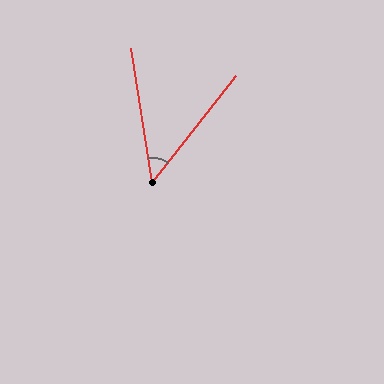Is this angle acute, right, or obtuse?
It is acute.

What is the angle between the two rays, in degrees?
Approximately 47 degrees.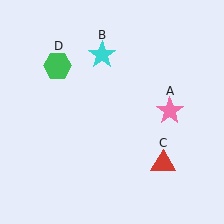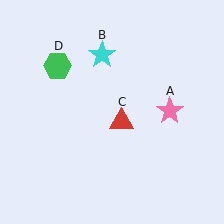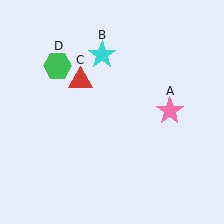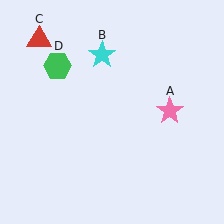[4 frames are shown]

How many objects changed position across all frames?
1 object changed position: red triangle (object C).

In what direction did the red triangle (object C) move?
The red triangle (object C) moved up and to the left.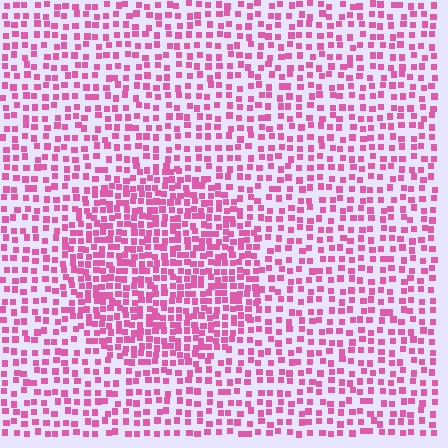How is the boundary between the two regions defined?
The boundary is defined by a change in element density (approximately 1.8x ratio). All elements are the same color, size, and shape.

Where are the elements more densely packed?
The elements are more densely packed inside the circle boundary.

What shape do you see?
I see a circle.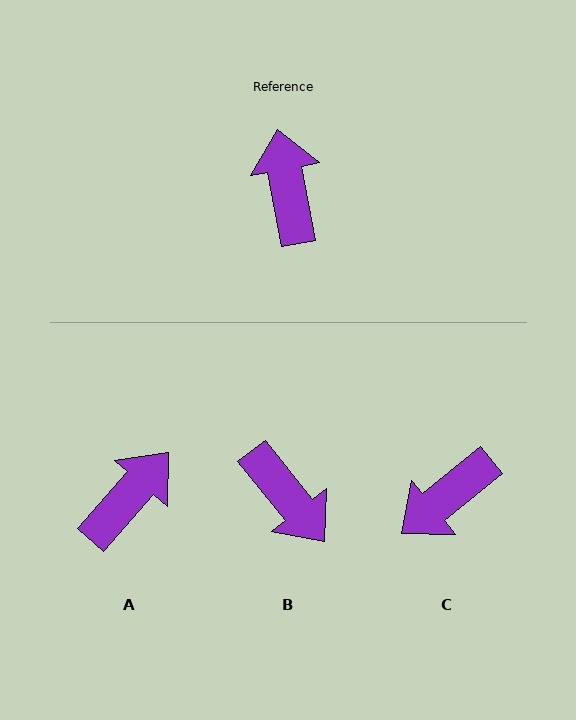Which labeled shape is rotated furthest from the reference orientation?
B, about 152 degrees away.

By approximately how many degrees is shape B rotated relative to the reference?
Approximately 152 degrees clockwise.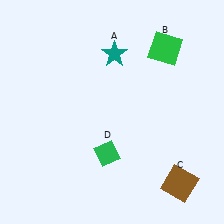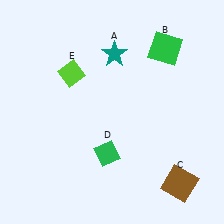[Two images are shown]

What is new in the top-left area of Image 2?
A lime diamond (E) was added in the top-left area of Image 2.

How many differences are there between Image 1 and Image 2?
There is 1 difference between the two images.